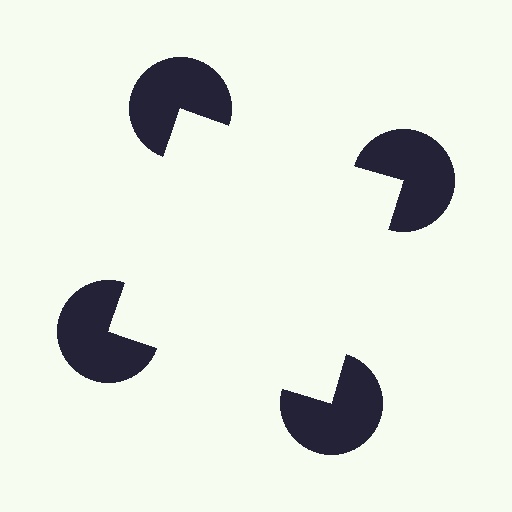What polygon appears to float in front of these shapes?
An illusory square — its edges are inferred from the aligned wedge cuts in the pac-man discs, not physically drawn.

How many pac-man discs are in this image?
There are 4 — one at each vertex of the illusory square.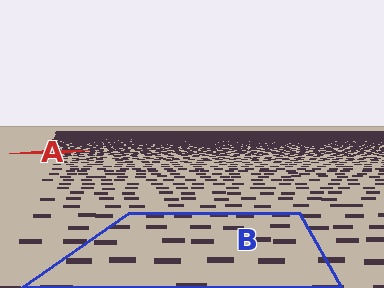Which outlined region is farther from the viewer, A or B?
Region A is farther from the viewer — the texture elements inside it appear smaller and more densely packed.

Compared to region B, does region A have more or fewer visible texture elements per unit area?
Region A has more texture elements per unit area — they are packed more densely because it is farther away.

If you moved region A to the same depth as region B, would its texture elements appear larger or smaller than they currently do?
They would appear larger. At a closer depth, the same texture elements are projected at a bigger on-screen size.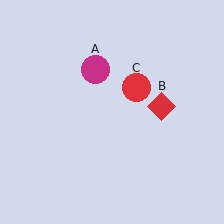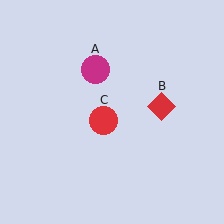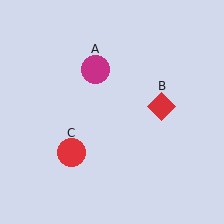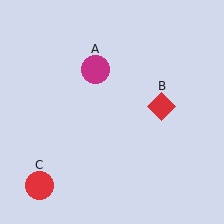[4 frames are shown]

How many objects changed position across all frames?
1 object changed position: red circle (object C).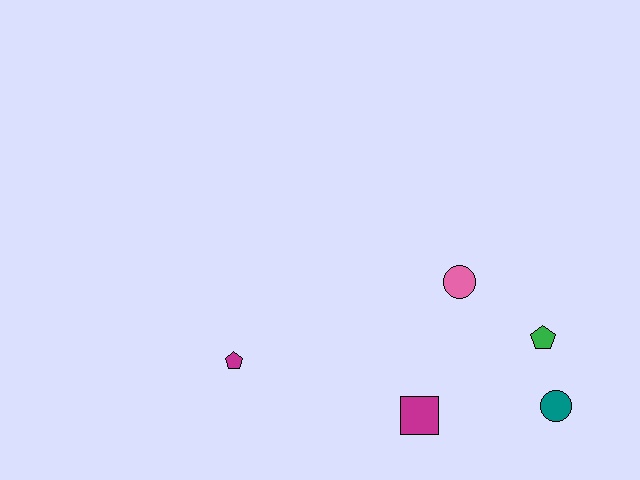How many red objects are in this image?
There are no red objects.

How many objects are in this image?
There are 5 objects.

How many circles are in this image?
There are 2 circles.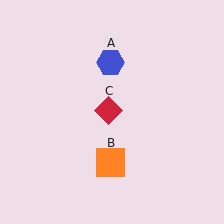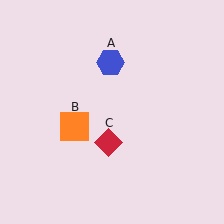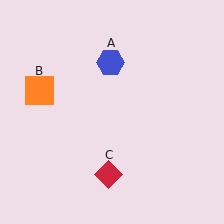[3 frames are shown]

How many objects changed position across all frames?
2 objects changed position: orange square (object B), red diamond (object C).